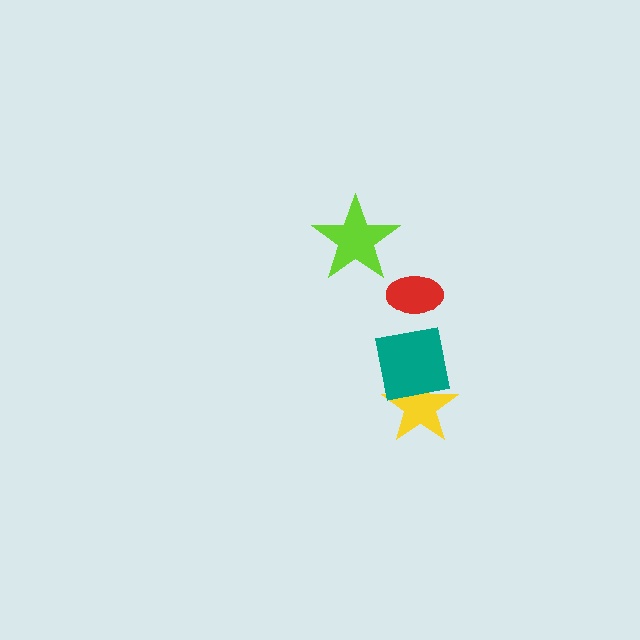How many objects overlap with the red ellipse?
0 objects overlap with the red ellipse.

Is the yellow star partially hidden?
Yes, it is partially covered by another shape.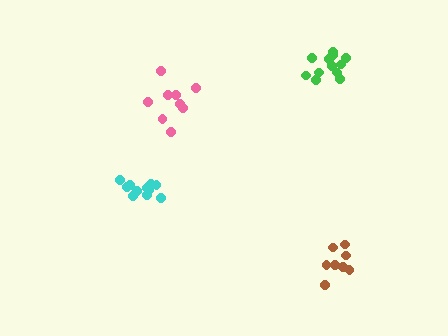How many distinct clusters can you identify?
There are 4 distinct clusters.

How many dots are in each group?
Group 1: 9 dots, Group 2: 11 dots, Group 3: 8 dots, Group 4: 12 dots (40 total).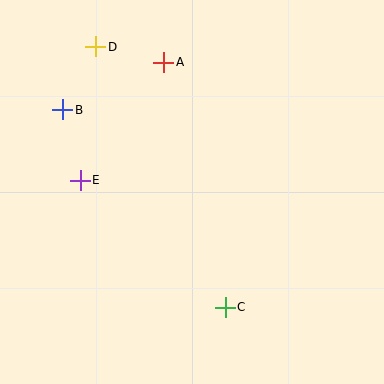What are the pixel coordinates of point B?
Point B is at (63, 110).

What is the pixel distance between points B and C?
The distance between B and C is 256 pixels.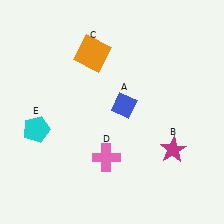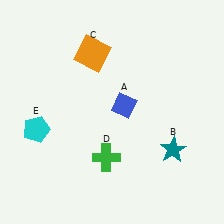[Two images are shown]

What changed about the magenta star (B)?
In Image 1, B is magenta. In Image 2, it changed to teal.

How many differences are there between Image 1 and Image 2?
There are 2 differences between the two images.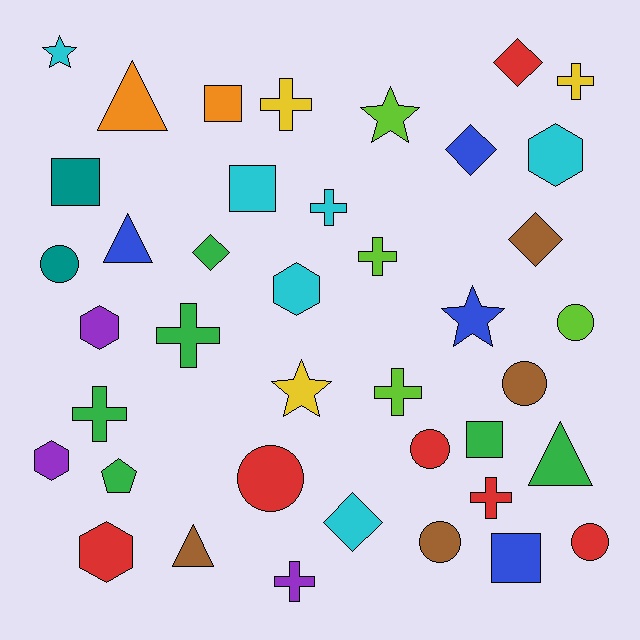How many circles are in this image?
There are 7 circles.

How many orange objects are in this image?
There are 2 orange objects.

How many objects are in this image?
There are 40 objects.